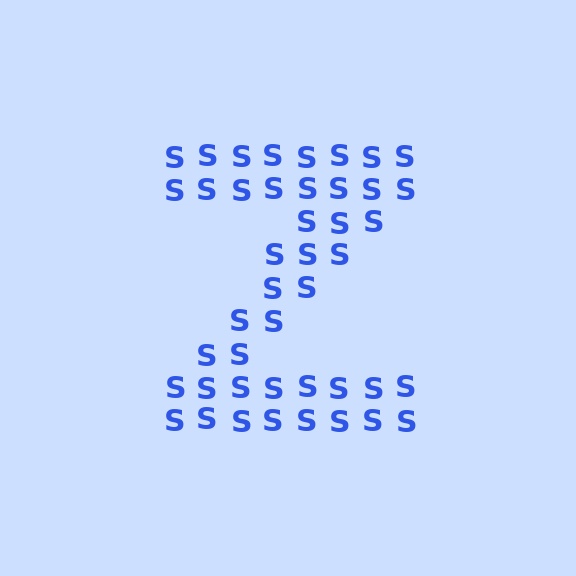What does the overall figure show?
The overall figure shows the letter Z.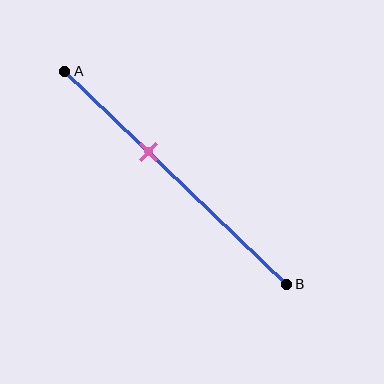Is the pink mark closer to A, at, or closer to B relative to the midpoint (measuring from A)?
The pink mark is closer to point A than the midpoint of segment AB.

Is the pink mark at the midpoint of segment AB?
No, the mark is at about 40% from A, not at the 50% midpoint.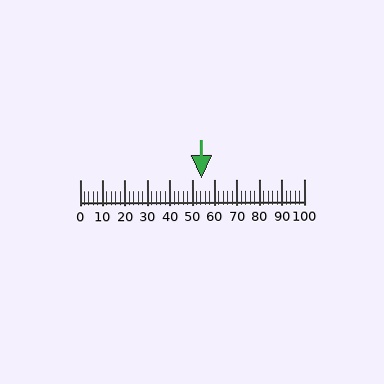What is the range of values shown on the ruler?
The ruler shows values from 0 to 100.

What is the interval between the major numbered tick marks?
The major tick marks are spaced 10 units apart.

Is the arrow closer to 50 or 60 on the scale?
The arrow is closer to 50.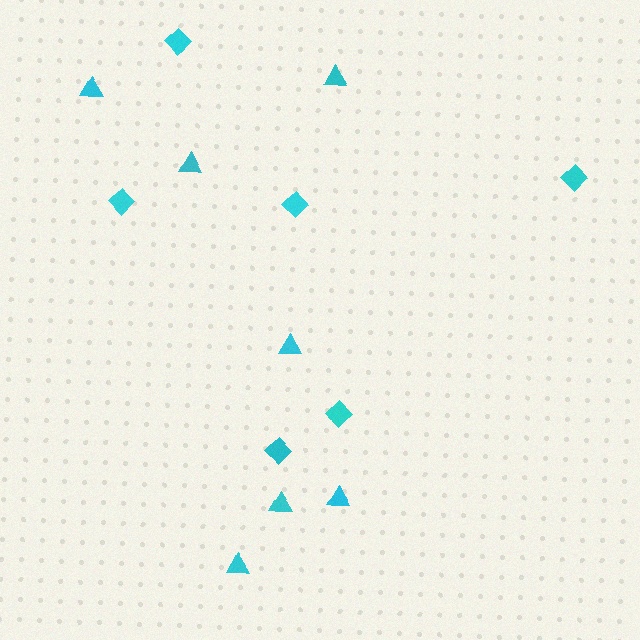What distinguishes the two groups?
There are 2 groups: one group of triangles (7) and one group of diamonds (6).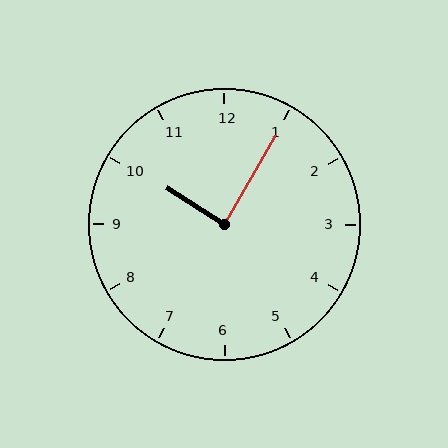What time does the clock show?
10:05.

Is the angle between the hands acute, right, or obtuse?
It is right.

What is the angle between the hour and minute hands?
Approximately 88 degrees.